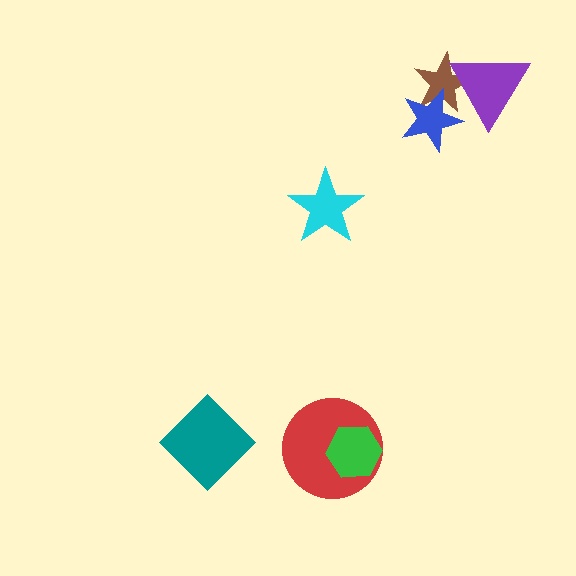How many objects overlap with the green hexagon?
1 object overlaps with the green hexagon.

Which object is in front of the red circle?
The green hexagon is in front of the red circle.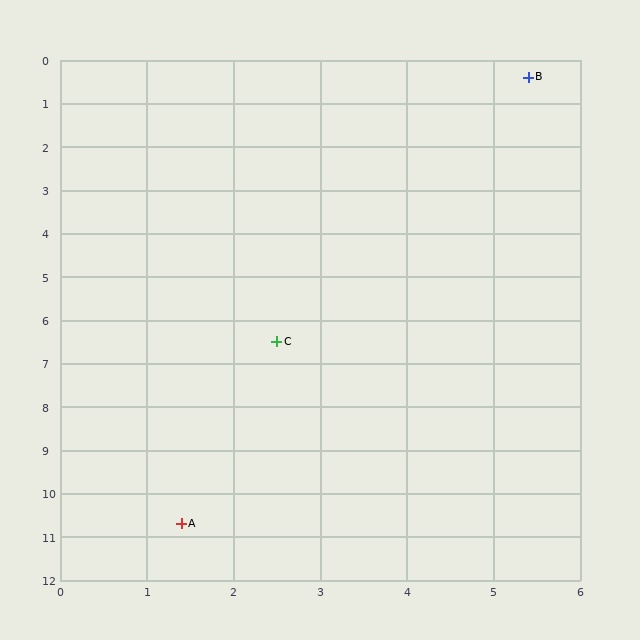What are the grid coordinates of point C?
Point C is at approximately (2.5, 6.5).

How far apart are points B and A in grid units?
Points B and A are about 11.0 grid units apart.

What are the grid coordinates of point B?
Point B is at approximately (5.4, 0.4).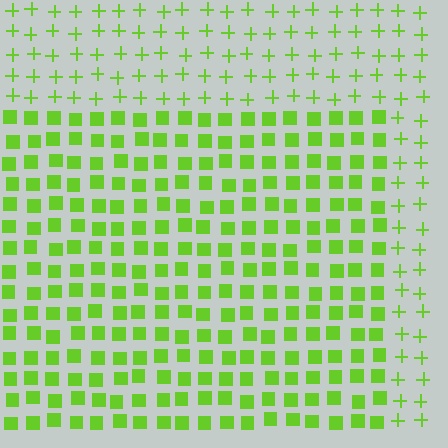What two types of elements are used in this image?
The image uses squares inside the rectangle region and plus signs outside it.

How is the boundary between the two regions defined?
The boundary is defined by a change in element shape: squares inside vs. plus signs outside. All elements share the same color and spacing.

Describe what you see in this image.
The image is filled with small lime elements arranged in a uniform grid. A rectangle-shaped region contains squares, while the surrounding area contains plus signs. The boundary is defined purely by the change in element shape.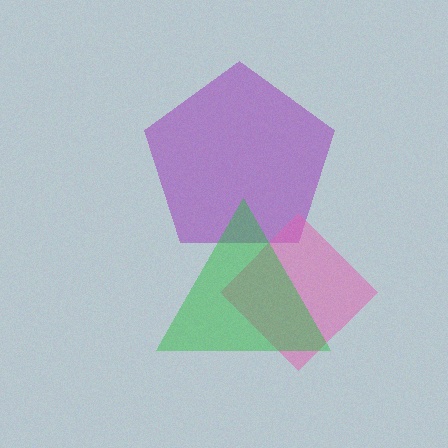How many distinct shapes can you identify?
There are 3 distinct shapes: a purple pentagon, a pink diamond, a green triangle.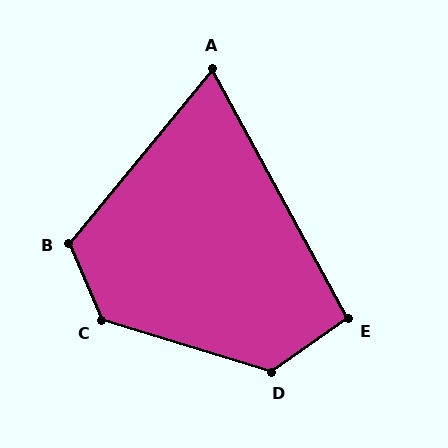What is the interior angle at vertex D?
Approximately 128 degrees (obtuse).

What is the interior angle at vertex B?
Approximately 118 degrees (obtuse).